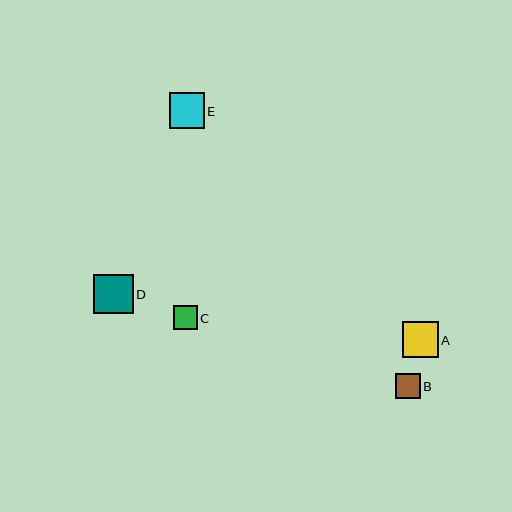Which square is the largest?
Square D is the largest with a size of approximately 39 pixels.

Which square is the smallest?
Square C is the smallest with a size of approximately 24 pixels.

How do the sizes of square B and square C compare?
Square B and square C are approximately the same size.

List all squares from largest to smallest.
From largest to smallest: D, A, E, B, C.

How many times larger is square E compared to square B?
Square E is approximately 1.4 times the size of square B.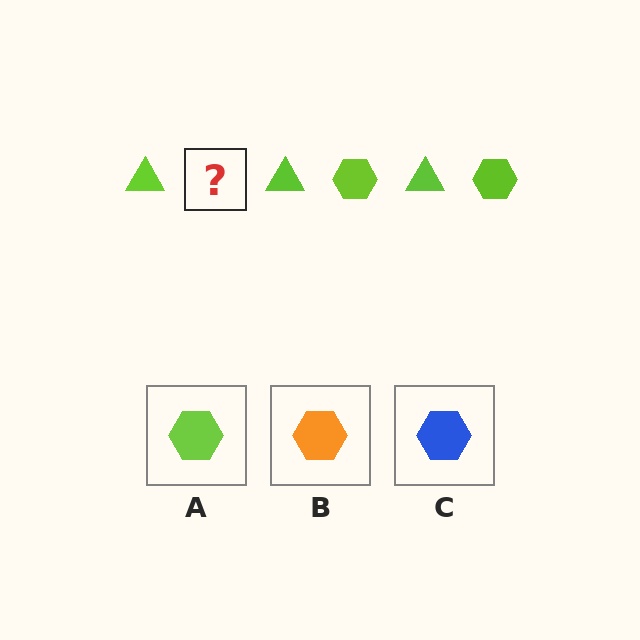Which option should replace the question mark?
Option A.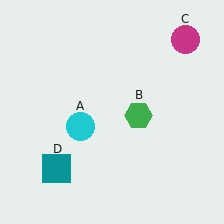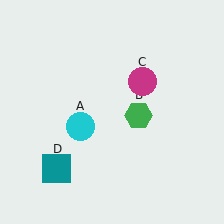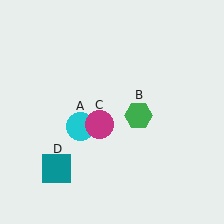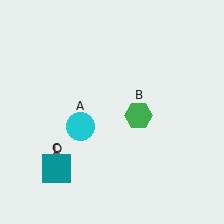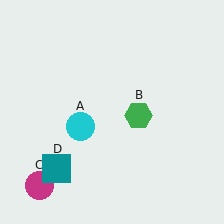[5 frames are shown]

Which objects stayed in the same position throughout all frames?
Cyan circle (object A) and green hexagon (object B) and teal square (object D) remained stationary.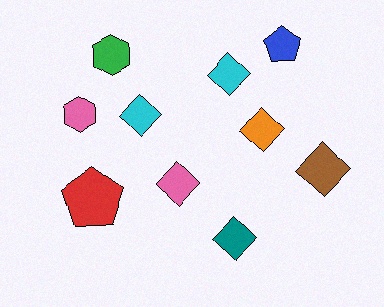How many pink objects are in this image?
There are 2 pink objects.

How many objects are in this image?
There are 10 objects.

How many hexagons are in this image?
There are 2 hexagons.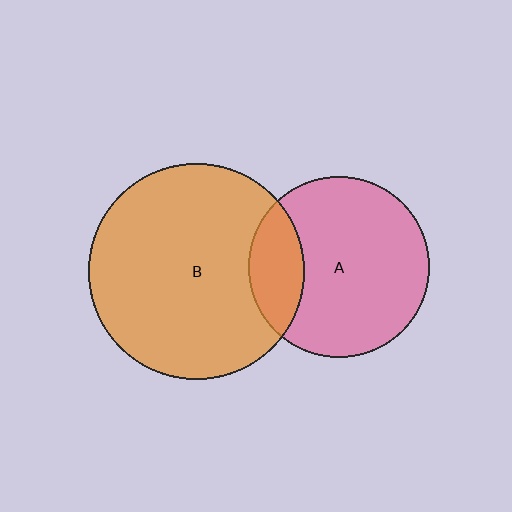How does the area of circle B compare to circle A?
Approximately 1.4 times.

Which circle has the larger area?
Circle B (orange).